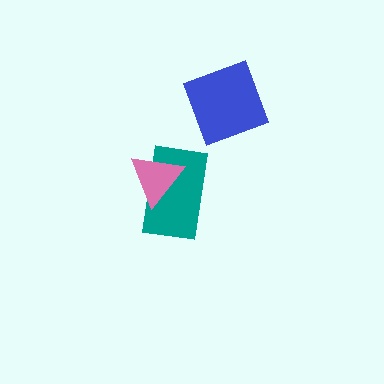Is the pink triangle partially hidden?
No, no other shape covers it.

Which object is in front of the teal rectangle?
The pink triangle is in front of the teal rectangle.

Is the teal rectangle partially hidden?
Yes, it is partially covered by another shape.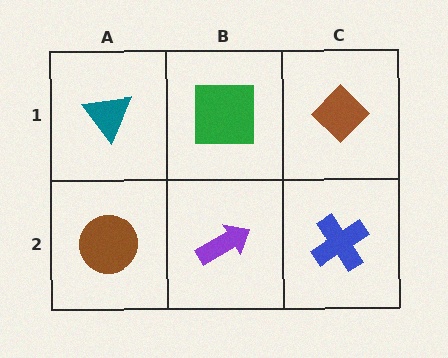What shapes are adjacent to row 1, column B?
A purple arrow (row 2, column B), a teal triangle (row 1, column A), a brown diamond (row 1, column C).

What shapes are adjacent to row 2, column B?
A green square (row 1, column B), a brown circle (row 2, column A), a blue cross (row 2, column C).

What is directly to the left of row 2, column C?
A purple arrow.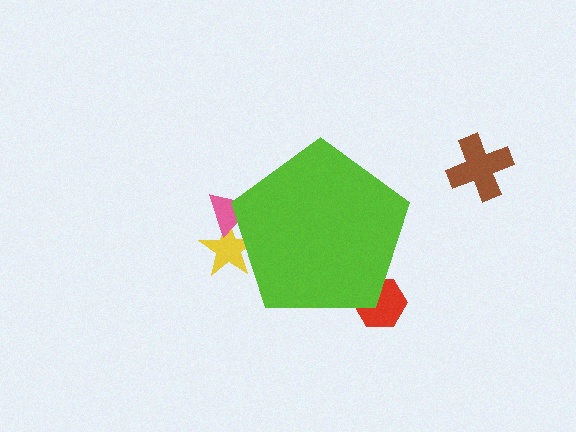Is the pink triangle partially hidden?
Yes, the pink triangle is partially hidden behind the lime pentagon.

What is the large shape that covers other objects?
A lime pentagon.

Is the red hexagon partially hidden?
Yes, the red hexagon is partially hidden behind the lime pentagon.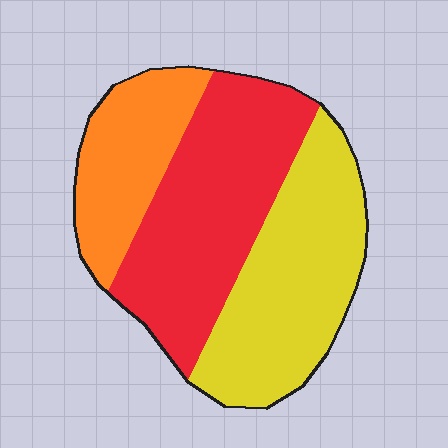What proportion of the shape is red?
Red covers around 40% of the shape.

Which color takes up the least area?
Orange, at roughly 20%.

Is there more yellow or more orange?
Yellow.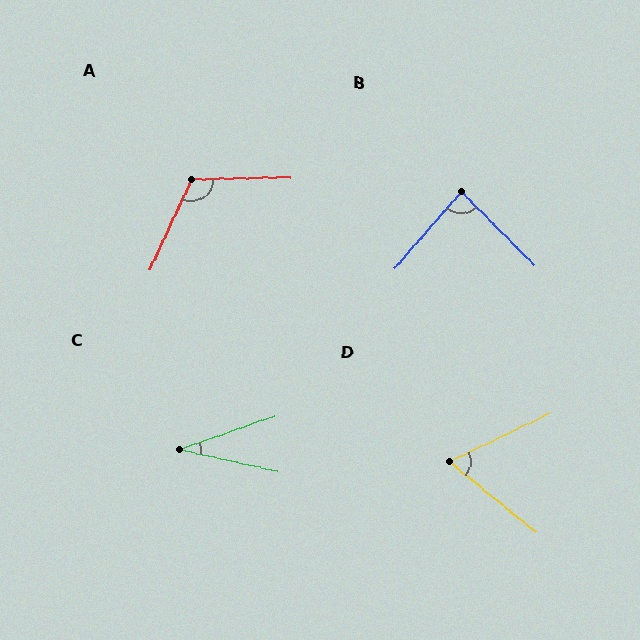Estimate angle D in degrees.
Approximately 65 degrees.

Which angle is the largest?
A, at approximately 116 degrees.